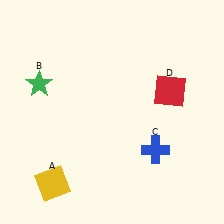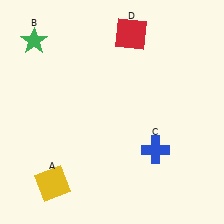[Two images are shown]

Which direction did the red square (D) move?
The red square (D) moved up.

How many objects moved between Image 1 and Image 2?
2 objects moved between the two images.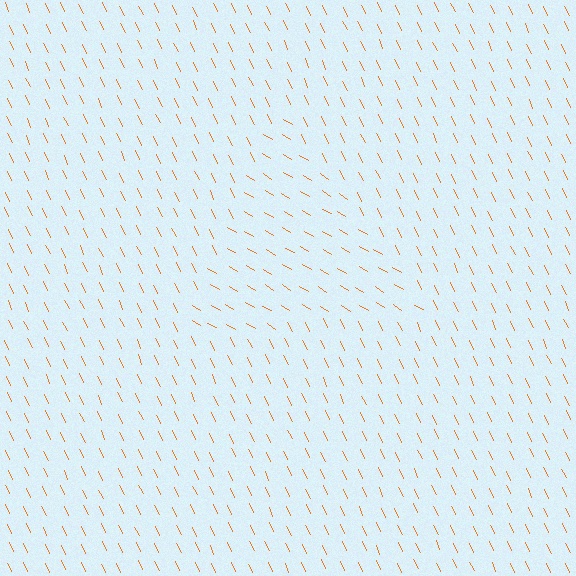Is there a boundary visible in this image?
Yes, there is a texture boundary formed by a change in line orientation.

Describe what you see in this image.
The image is filled with small orange line segments. A triangle region in the image has lines oriented differently from the surrounding lines, creating a visible texture boundary.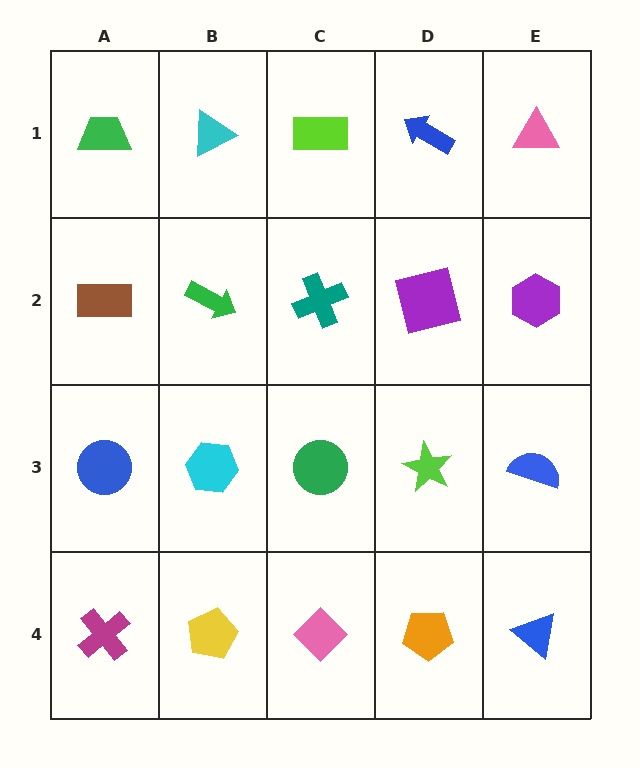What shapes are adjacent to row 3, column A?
A brown rectangle (row 2, column A), a magenta cross (row 4, column A), a cyan hexagon (row 3, column B).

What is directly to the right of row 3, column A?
A cyan hexagon.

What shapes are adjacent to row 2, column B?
A cyan triangle (row 1, column B), a cyan hexagon (row 3, column B), a brown rectangle (row 2, column A), a teal cross (row 2, column C).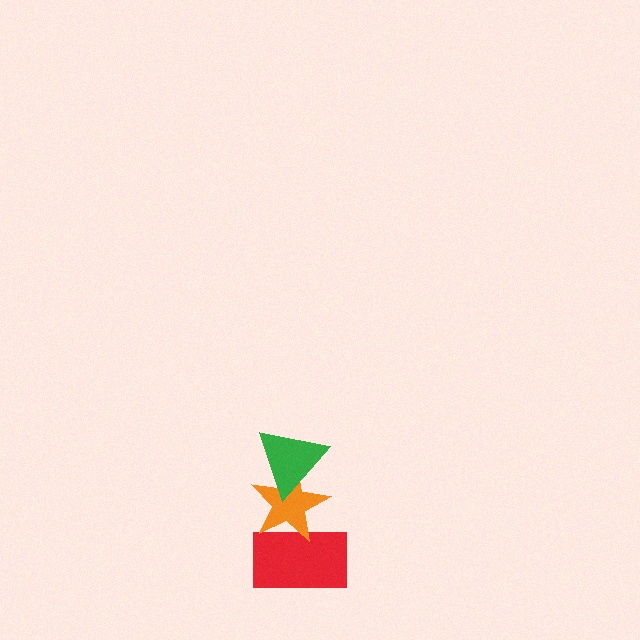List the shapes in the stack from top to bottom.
From top to bottom: the green triangle, the orange star, the red rectangle.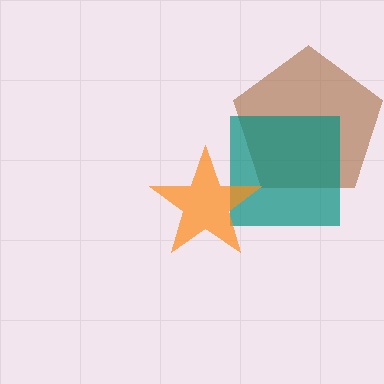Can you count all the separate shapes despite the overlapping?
Yes, there are 3 separate shapes.